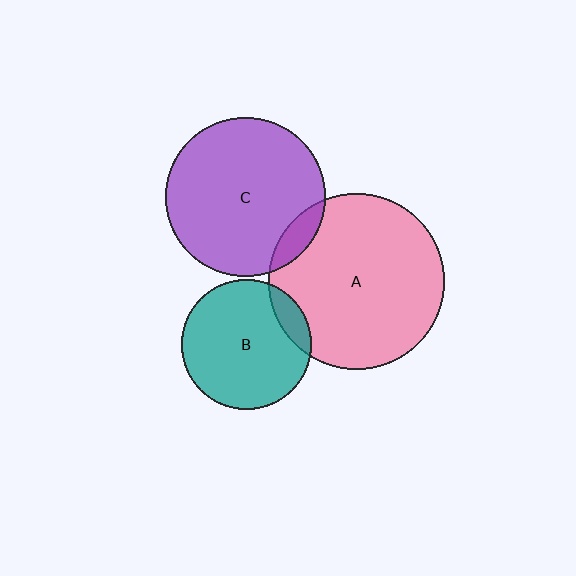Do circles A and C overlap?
Yes.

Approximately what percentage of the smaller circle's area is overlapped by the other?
Approximately 10%.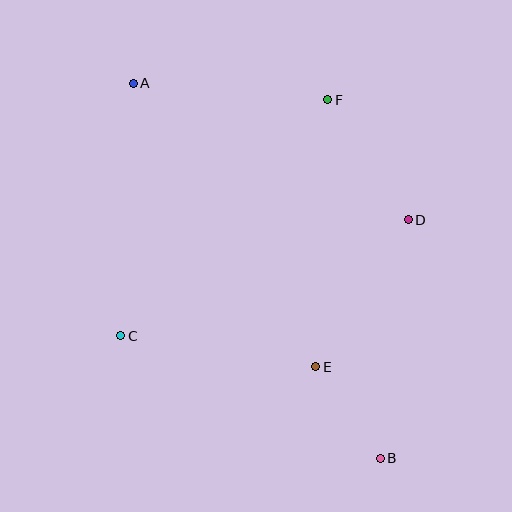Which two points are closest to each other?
Points B and E are closest to each other.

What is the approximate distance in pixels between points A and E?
The distance between A and E is approximately 337 pixels.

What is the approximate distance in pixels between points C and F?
The distance between C and F is approximately 314 pixels.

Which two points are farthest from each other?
Points A and B are farthest from each other.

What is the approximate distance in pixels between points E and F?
The distance between E and F is approximately 267 pixels.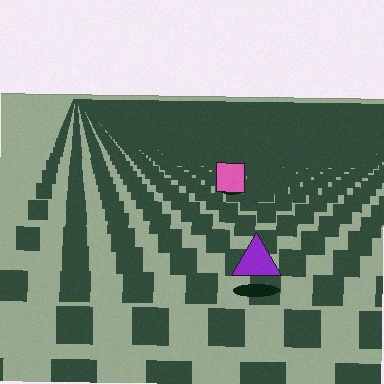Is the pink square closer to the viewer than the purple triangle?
No. The purple triangle is closer — you can tell from the texture gradient: the ground texture is coarser near it.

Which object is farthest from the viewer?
The pink square is farthest from the viewer. It appears smaller and the ground texture around it is denser.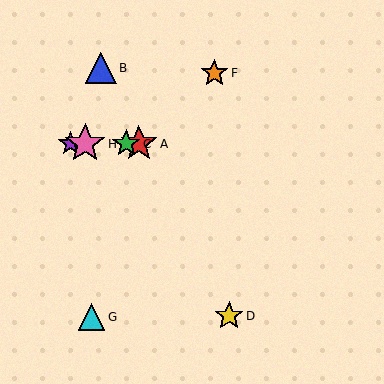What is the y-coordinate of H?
Object H is at y≈144.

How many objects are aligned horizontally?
4 objects (A, C, E, H) are aligned horizontally.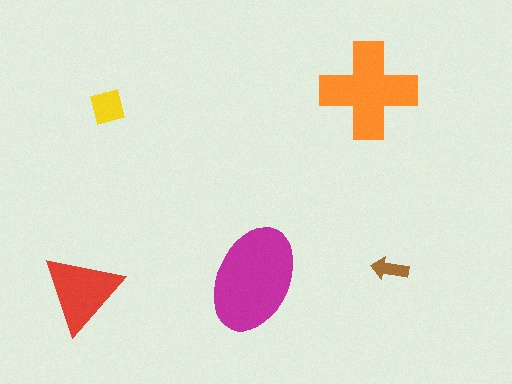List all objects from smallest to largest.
The brown arrow, the yellow square, the red triangle, the orange cross, the magenta ellipse.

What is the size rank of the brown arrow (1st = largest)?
5th.